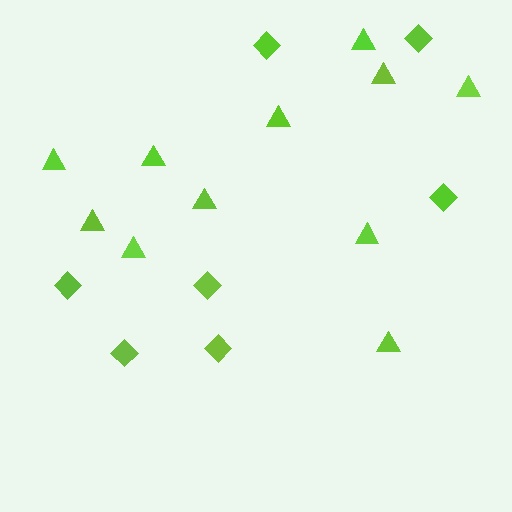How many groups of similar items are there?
There are 2 groups: one group of diamonds (7) and one group of triangles (11).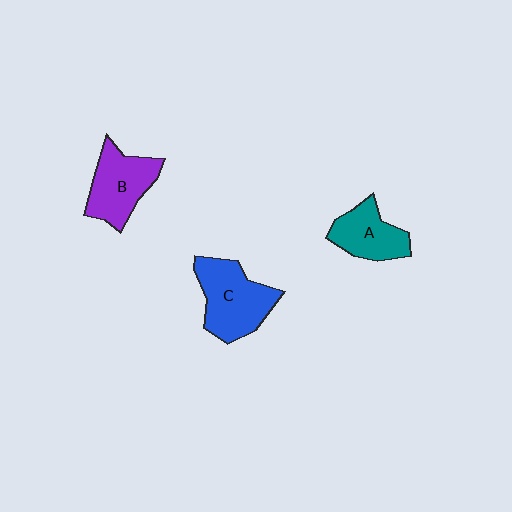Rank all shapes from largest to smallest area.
From largest to smallest: C (blue), B (purple), A (teal).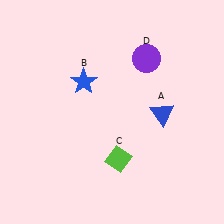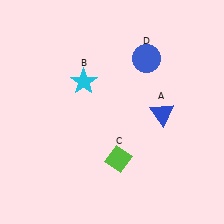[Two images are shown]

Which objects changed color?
B changed from blue to cyan. D changed from purple to blue.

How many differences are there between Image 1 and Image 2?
There are 2 differences between the two images.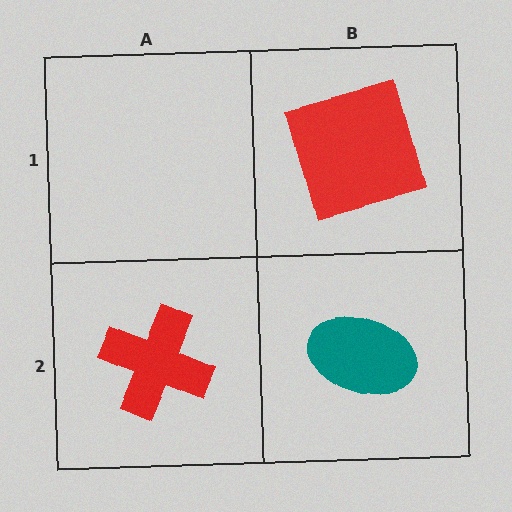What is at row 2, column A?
A red cross.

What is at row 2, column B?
A teal ellipse.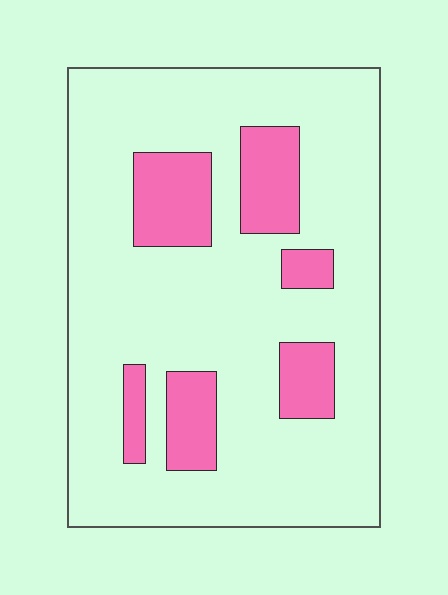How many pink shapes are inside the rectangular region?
6.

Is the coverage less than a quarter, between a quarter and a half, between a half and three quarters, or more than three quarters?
Less than a quarter.